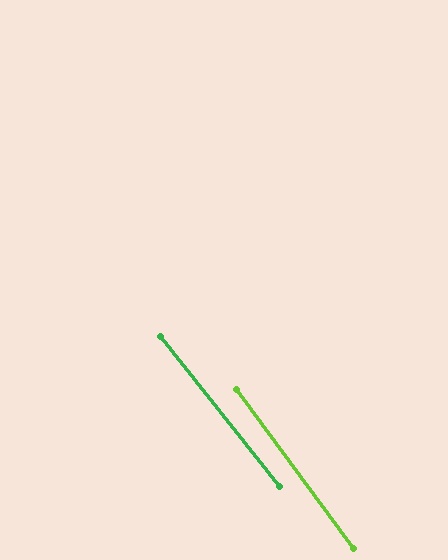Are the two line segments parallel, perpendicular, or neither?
Parallel — their directions differ by only 2.0°.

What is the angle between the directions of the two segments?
Approximately 2 degrees.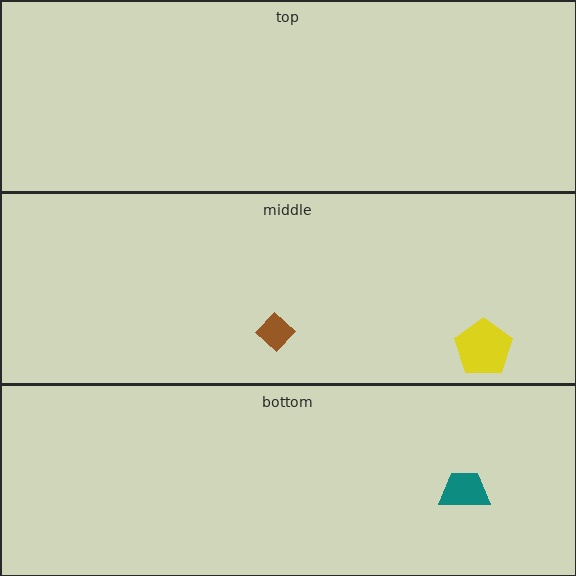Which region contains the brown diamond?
The middle region.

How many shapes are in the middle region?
2.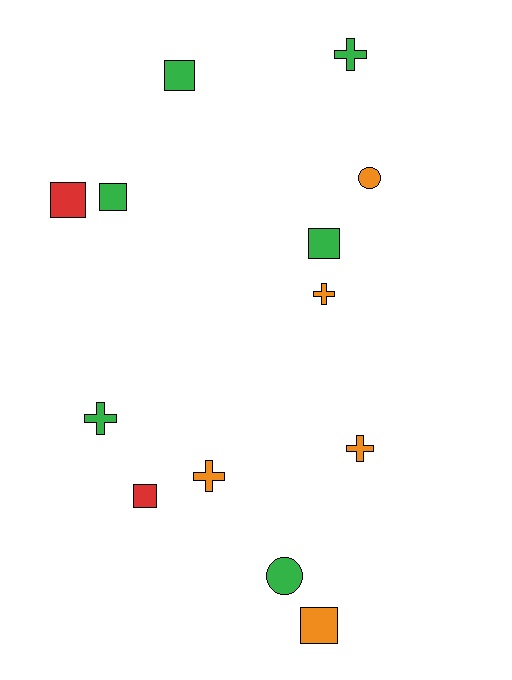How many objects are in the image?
There are 13 objects.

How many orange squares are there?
There is 1 orange square.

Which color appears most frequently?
Green, with 6 objects.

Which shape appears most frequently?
Square, with 6 objects.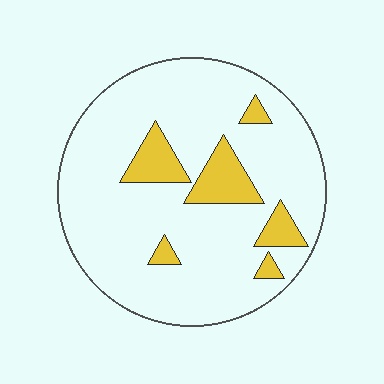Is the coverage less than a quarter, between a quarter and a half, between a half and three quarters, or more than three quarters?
Less than a quarter.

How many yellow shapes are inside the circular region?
6.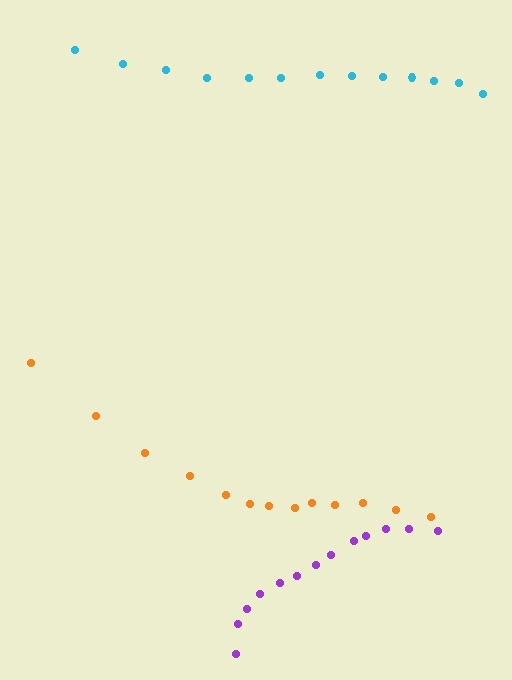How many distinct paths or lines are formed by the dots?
There are 3 distinct paths.